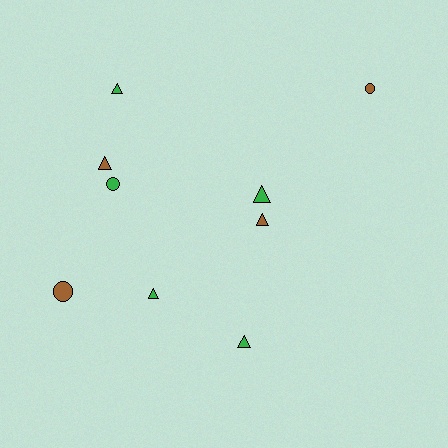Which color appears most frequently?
Green, with 5 objects.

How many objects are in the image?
There are 9 objects.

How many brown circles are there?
There are 2 brown circles.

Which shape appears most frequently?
Triangle, with 6 objects.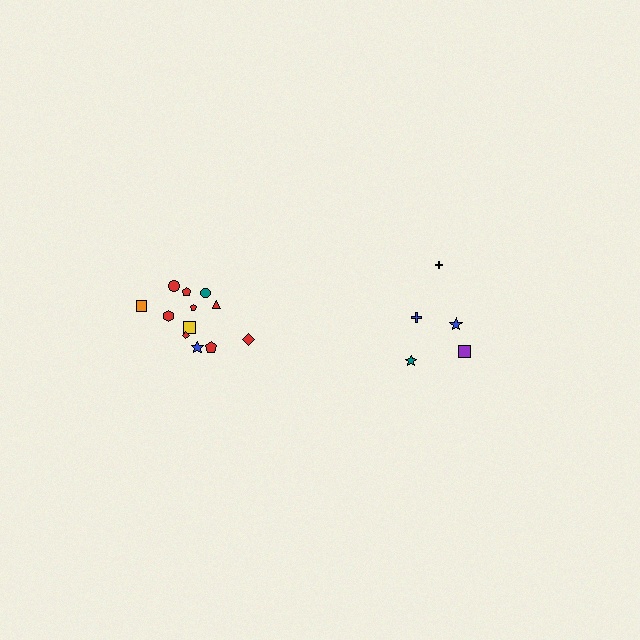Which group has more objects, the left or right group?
The left group.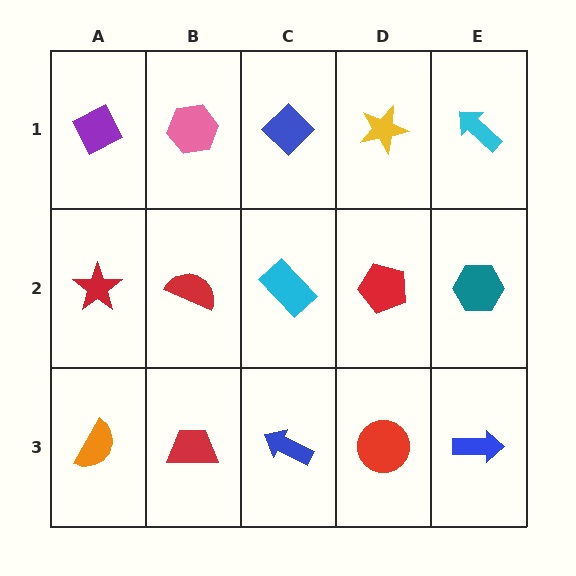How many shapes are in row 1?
5 shapes.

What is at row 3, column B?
A red trapezoid.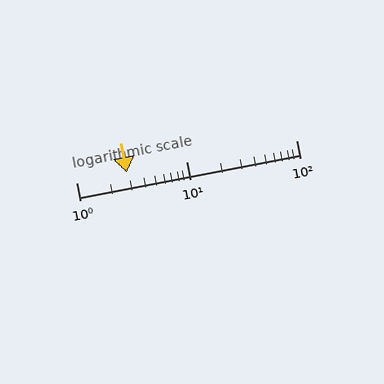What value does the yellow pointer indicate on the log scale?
The pointer indicates approximately 2.9.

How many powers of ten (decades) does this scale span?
The scale spans 2 decades, from 1 to 100.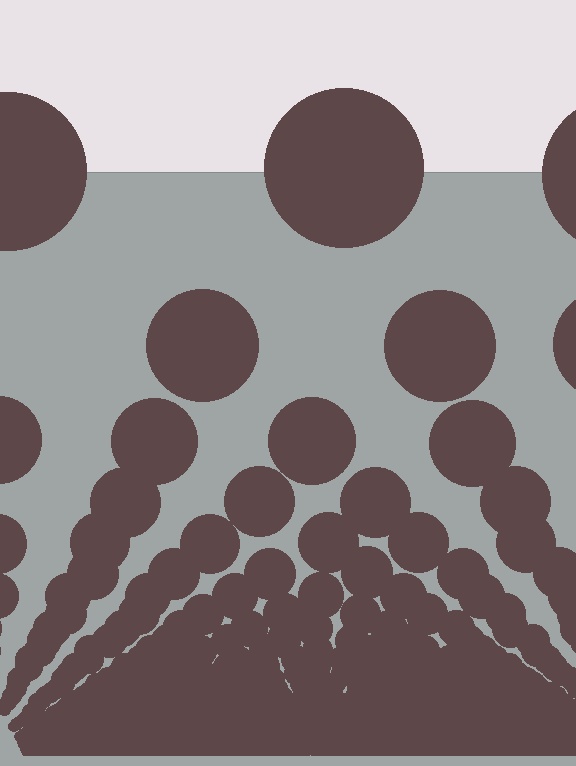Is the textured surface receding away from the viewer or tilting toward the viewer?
The surface appears to tilt toward the viewer. Texture elements get larger and sparser toward the top.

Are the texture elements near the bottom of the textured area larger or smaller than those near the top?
Smaller. The gradient is inverted — elements near the bottom are smaller and denser.